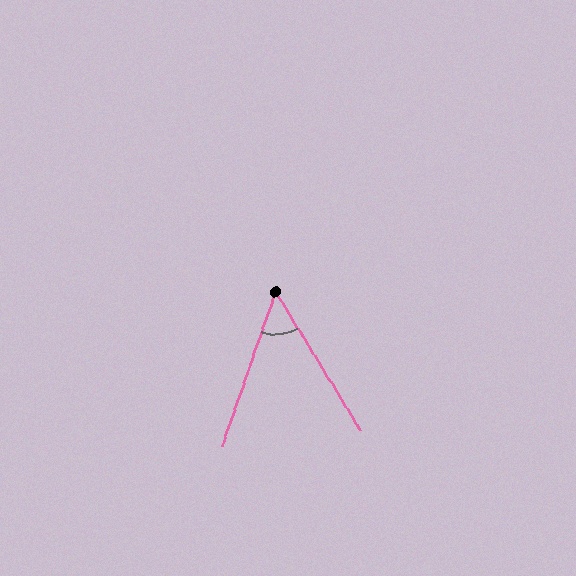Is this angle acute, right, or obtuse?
It is acute.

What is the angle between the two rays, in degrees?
Approximately 50 degrees.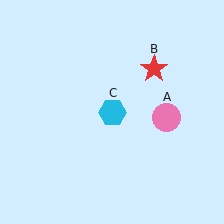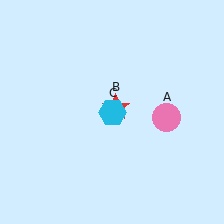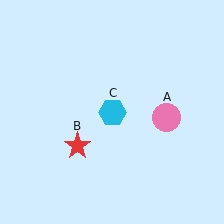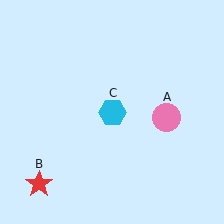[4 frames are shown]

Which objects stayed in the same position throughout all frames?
Pink circle (object A) and cyan hexagon (object C) remained stationary.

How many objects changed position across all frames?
1 object changed position: red star (object B).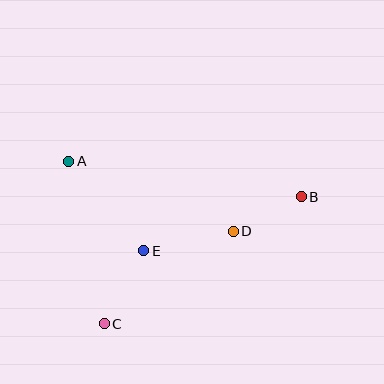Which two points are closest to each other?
Points B and D are closest to each other.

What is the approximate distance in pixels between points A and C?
The distance between A and C is approximately 166 pixels.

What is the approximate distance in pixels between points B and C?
The distance between B and C is approximately 234 pixels.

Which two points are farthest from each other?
Points A and B are farthest from each other.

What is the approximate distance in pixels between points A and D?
The distance between A and D is approximately 179 pixels.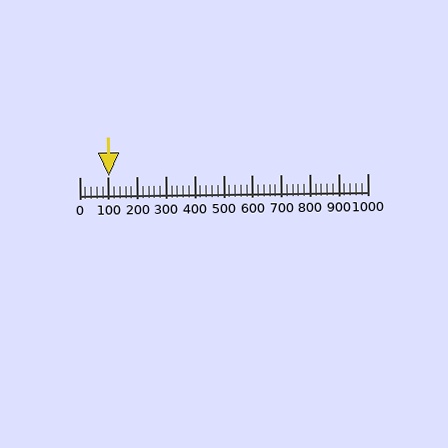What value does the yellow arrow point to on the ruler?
The yellow arrow points to approximately 104.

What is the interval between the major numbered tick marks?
The major tick marks are spaced 100 units apart.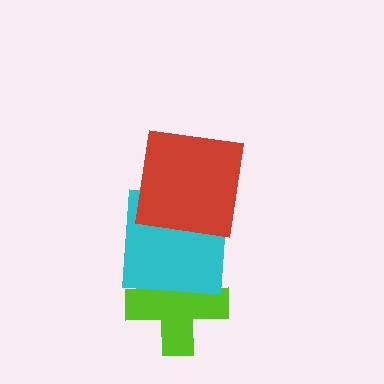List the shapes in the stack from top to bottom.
From top to bottom: the red square, the cyan square, the lime cross.